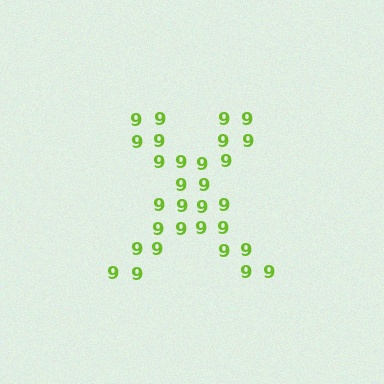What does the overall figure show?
The overall figure shows the letter X.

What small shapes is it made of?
It is made of small digit 9's.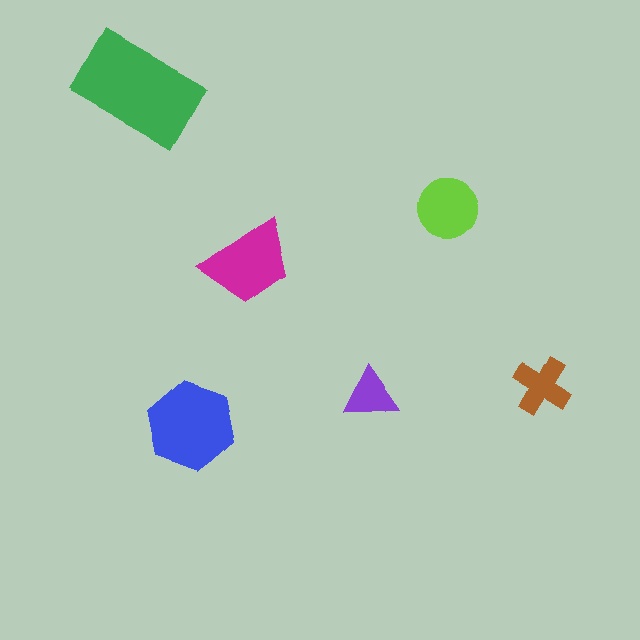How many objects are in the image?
There are 6 objects in the image.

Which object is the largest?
The green rectangle.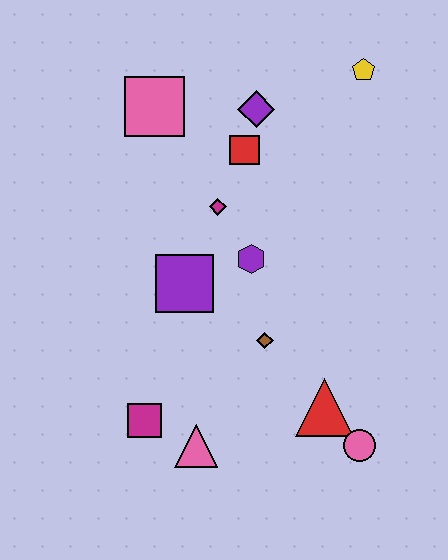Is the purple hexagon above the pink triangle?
Yes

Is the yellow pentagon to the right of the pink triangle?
Yes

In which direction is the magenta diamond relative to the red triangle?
The magenta diamond is above the red triangle.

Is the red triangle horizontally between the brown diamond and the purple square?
No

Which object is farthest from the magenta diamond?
The pink circle is farthest from the magenta diamond.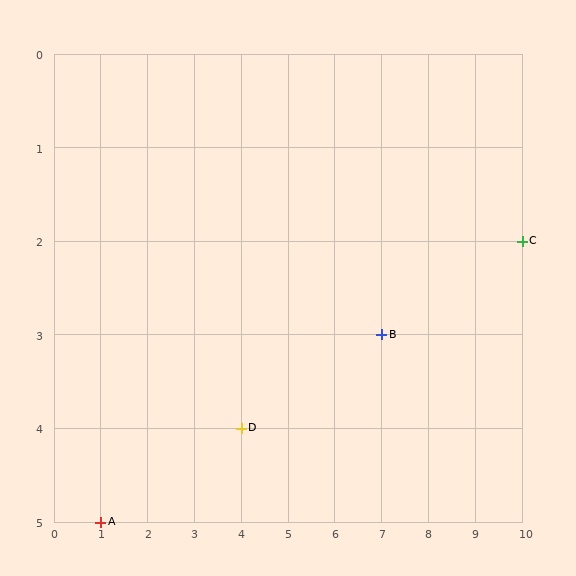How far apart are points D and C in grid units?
Points D and C are 6 columns and 2 rows apart (about 6.3 grid units diagonally).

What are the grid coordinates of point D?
Point D is at grid coordinates (4, 4).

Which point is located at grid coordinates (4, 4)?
Point D is at (4, 4).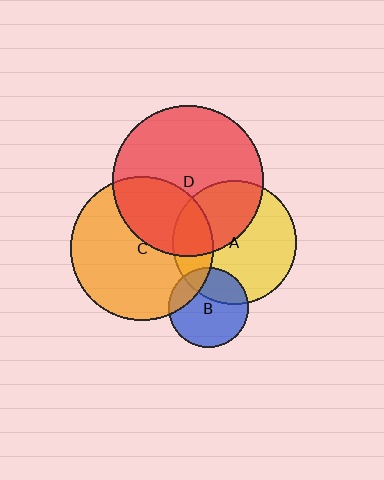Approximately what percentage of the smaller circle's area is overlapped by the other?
Approximately 30%.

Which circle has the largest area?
Circle D (red).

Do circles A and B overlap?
Yes.